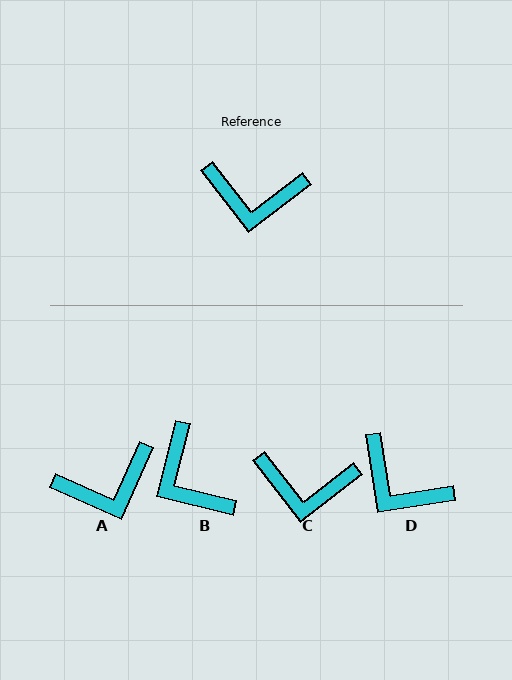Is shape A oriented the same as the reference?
No, it is off by about 28 degrees.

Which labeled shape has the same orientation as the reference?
C.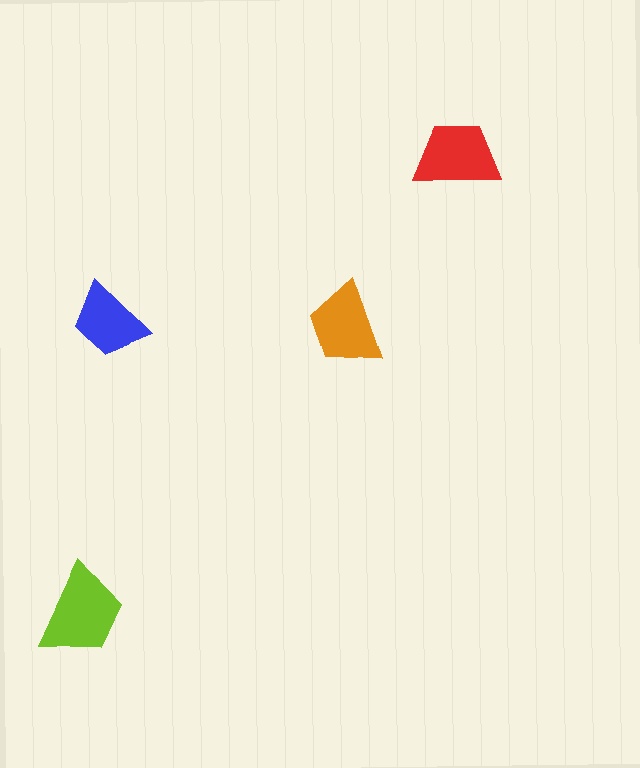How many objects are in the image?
There are 4 objects in the image.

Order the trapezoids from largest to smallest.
the lime one, the red one, the orange one, the blue one.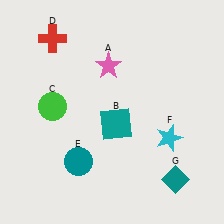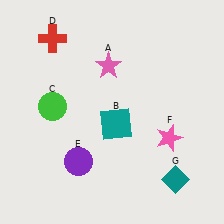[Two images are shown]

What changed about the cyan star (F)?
In Image 1, F is cyan. In Image 2, it changed to pink.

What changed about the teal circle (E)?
In Image 1, E is teal. In Image 2, it changed to purple.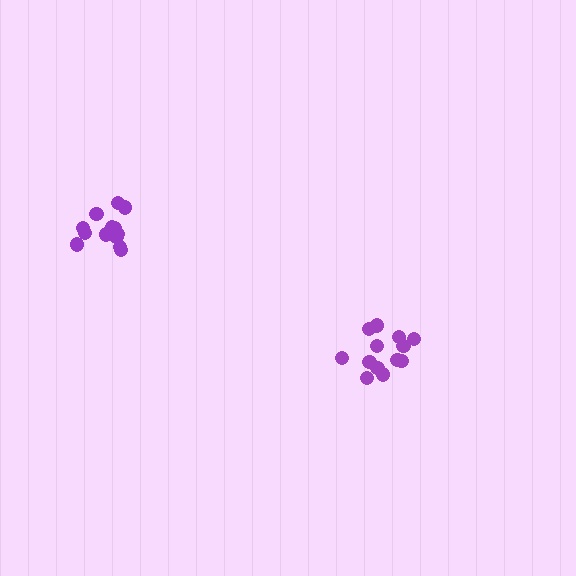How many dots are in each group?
Group 1: 14 dots, Group 2: 13 dots (27 total).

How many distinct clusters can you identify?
There are 2 distinct clusters.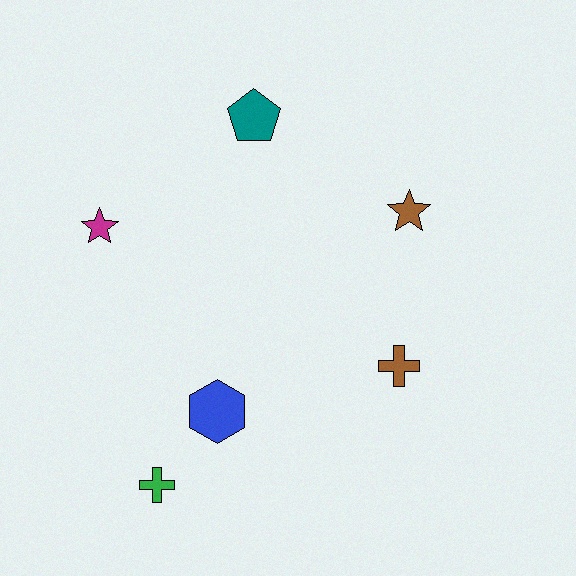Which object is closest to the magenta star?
The teal pentagon is closest to the magenta star.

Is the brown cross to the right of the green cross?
Yes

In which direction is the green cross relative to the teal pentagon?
The green cross is below the teal pentagon.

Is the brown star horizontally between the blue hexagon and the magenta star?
No